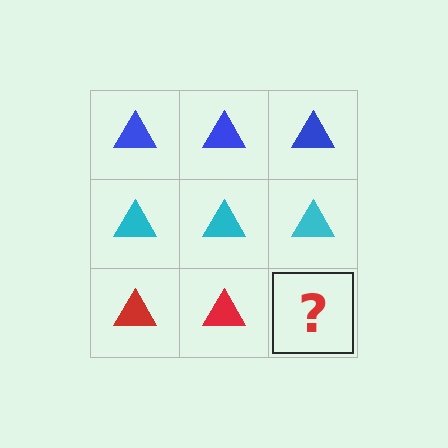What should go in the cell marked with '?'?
The missing cell should contain a red triangle.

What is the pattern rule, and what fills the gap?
The rule is that each row has a consistent color. The gap should be filled with a red triangle.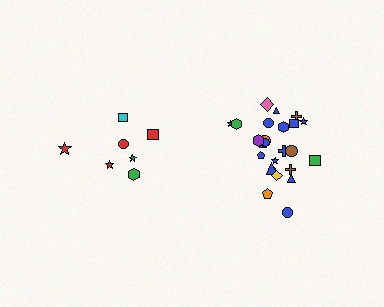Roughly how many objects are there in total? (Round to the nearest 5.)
Roughly 30 objects in total.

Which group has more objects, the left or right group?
The right group.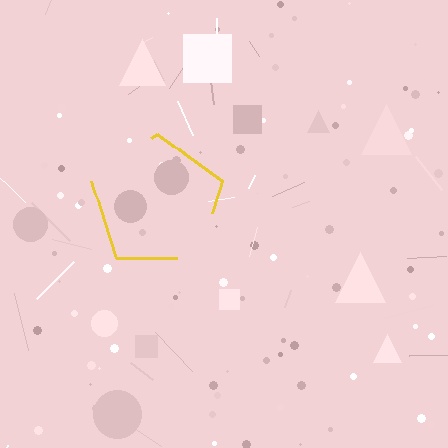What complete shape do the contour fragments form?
The contour fragments form a pentagon.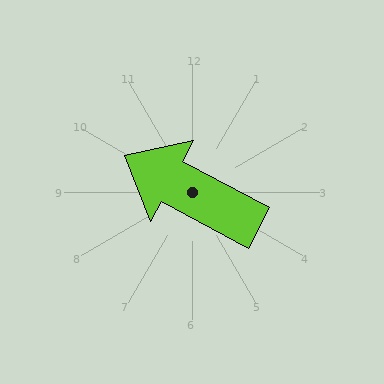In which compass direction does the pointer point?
Northwest.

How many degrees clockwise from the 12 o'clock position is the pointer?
Approximately 298 degrees.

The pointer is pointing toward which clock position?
Roughly 10 o'clock.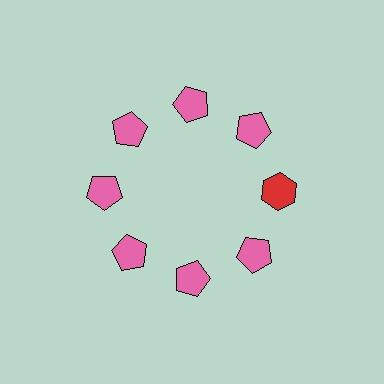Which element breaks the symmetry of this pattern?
The red hexagon at roughly the 3 o'clock position breaks the symmetry. All other shapes are pink pentagons.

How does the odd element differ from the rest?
It differs in both color (red instead of pink) and shape (hexagon instead of pentagon).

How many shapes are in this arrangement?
There are 8 shapes arranged in a ring pattern.